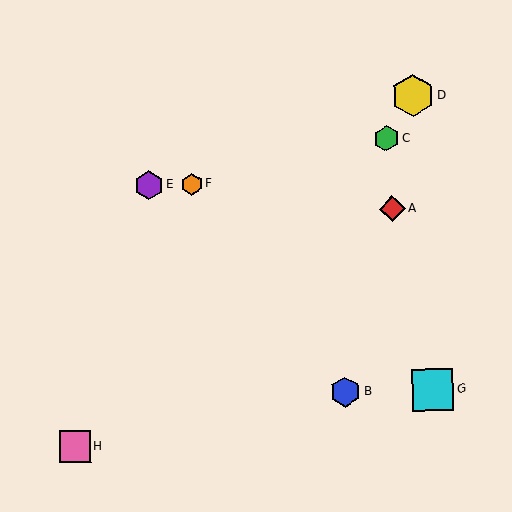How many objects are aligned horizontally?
2 objects (E, F) are aligned horizontally.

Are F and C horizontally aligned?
No, F is at y≈184 and C is at y≈138.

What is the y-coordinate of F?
Object F is at y≈184.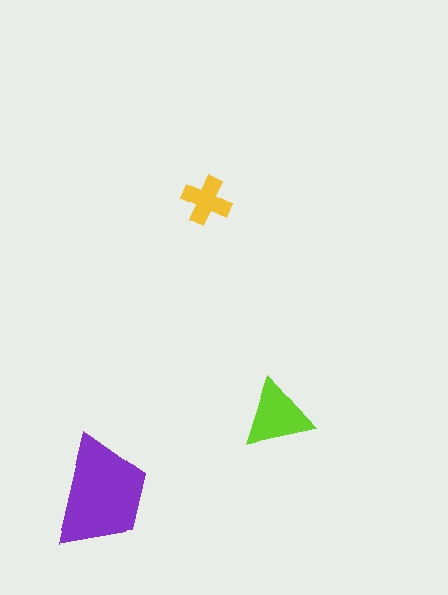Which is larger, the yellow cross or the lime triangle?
The lime triangle.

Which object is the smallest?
The yellow cross.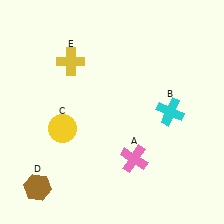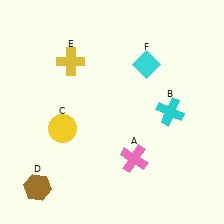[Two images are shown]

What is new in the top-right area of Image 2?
A cyan diamond (F) was added in the top-right area of Image 2.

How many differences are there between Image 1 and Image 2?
There is 1 difference between the two images.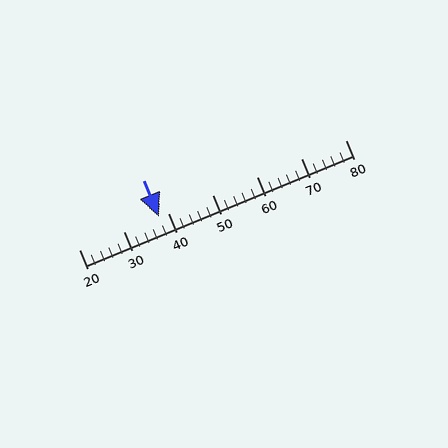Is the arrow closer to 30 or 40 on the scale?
The arrow is closer to 40.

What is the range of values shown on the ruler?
The ruler shows values from 20 to 80.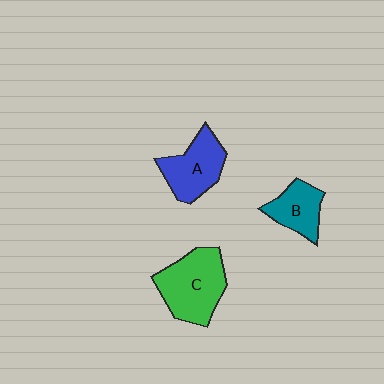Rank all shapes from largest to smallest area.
From largest to smallest: C (green), A (blue), B (teal).